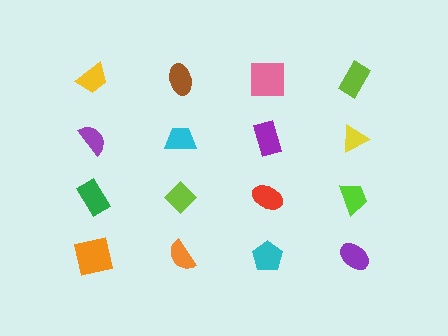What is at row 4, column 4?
A purple ellipse.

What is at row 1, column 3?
A pink square.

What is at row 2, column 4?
A yellow triangle.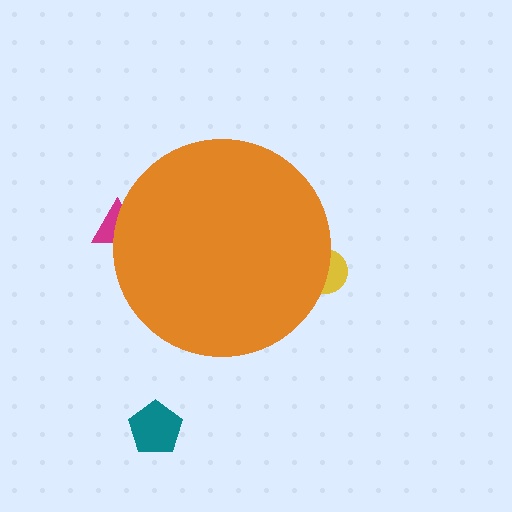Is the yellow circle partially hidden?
Yes, the yellow circle is partially hidden behind the orange circle.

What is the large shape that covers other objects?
An orange circle.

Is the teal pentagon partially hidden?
No, the teal pentagon is fully visible.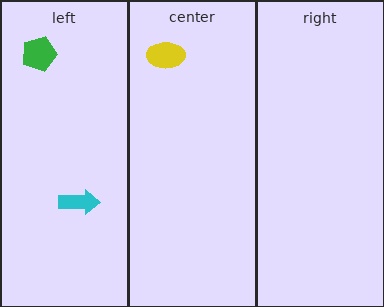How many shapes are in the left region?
2.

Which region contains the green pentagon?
The left region.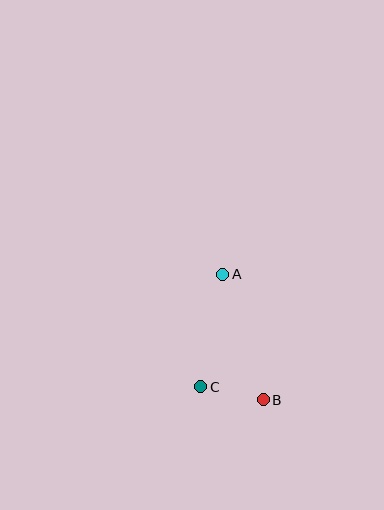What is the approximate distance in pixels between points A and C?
The distance between A and C is approximately 115 pixels.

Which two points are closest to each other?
Points B and C are closest to each other.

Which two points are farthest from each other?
Points A and B are farthest from each other.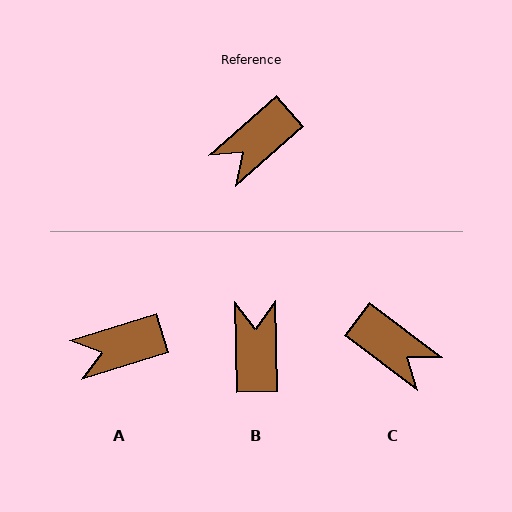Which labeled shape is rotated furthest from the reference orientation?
B, about 130 degrees away.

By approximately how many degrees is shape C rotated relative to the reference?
Approximately 102 degrees counter-clockwise.